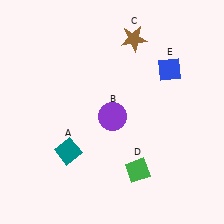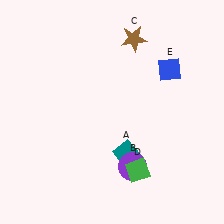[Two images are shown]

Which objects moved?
The objects that moved are: the teal diamond (A), the purple circle (B).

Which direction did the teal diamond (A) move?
The teal diamond (A) moved right.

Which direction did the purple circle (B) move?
The purple circle (B) moved down.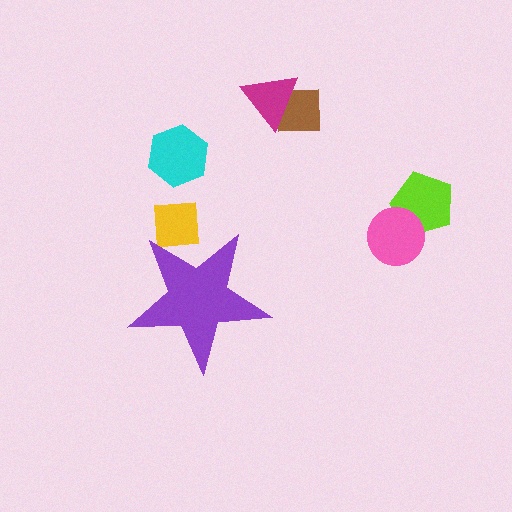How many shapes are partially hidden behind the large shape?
1 shape is partially hidden.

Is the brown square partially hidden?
No, the brown square is fully visible.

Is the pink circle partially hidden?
No, the pink circle is fully visible.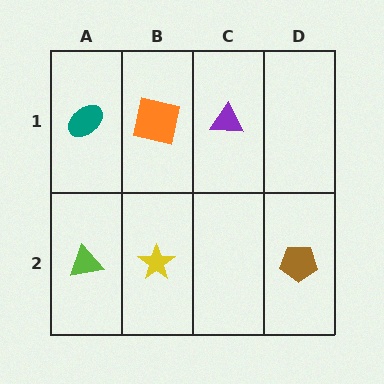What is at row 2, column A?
A lime triangle.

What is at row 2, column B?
A yellow star.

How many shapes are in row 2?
3 shapes.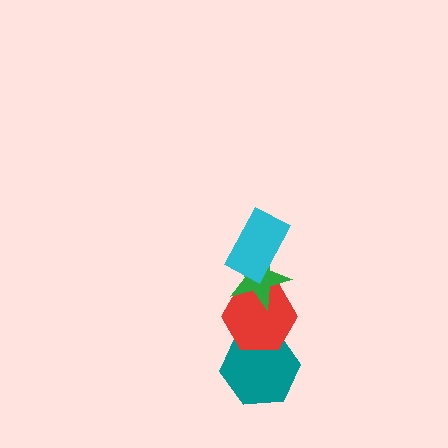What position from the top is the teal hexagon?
The teal hexagon is 4th from the top.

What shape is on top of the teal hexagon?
The red hexagon is on top of the teal hexagon.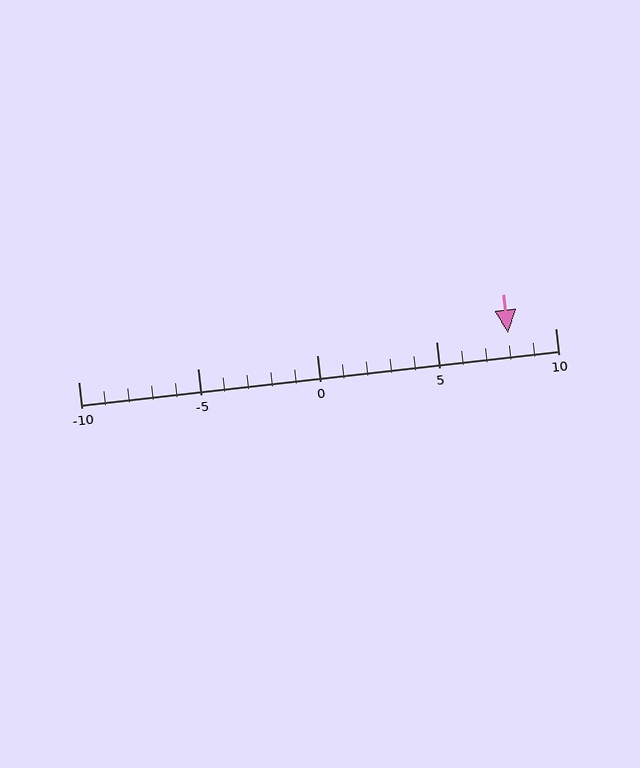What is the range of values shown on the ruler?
The ruler shows values from -10 to 10.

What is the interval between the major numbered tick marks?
The major tick marks are spaced 5 units apart.